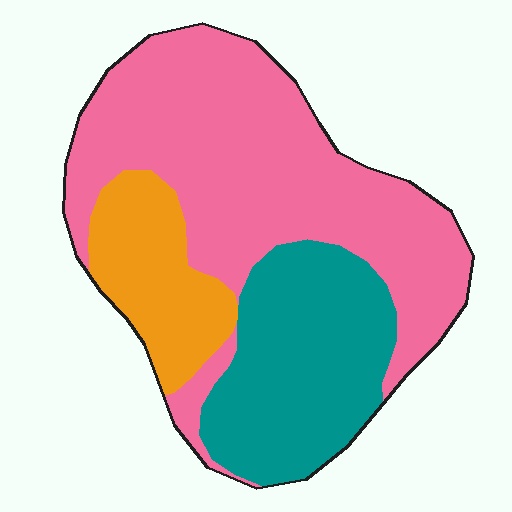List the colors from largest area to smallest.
From largest to smallest: pink, teal, orange.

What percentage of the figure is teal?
Teal covers around 30% of the figure.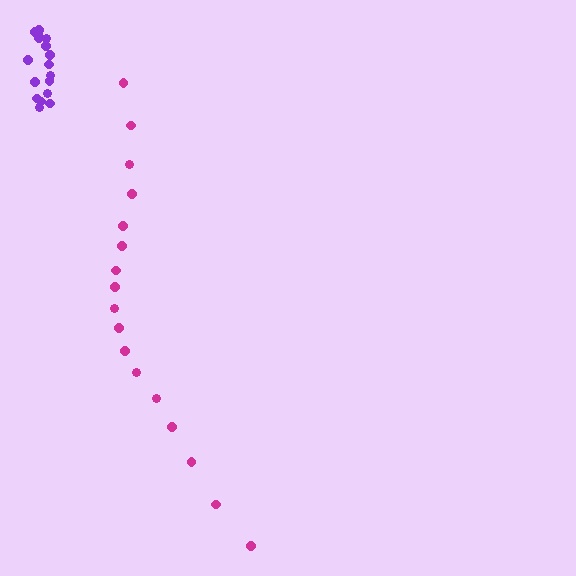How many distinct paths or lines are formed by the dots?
There are 2 distinct paths.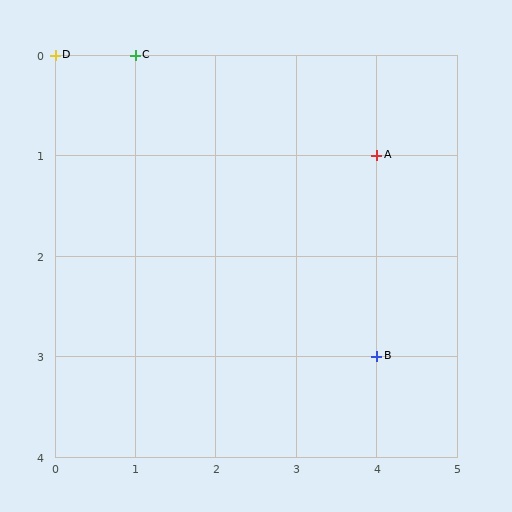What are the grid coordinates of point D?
Point D is at grid coordinates (0, 0).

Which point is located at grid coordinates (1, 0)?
Point C is at (1, 0).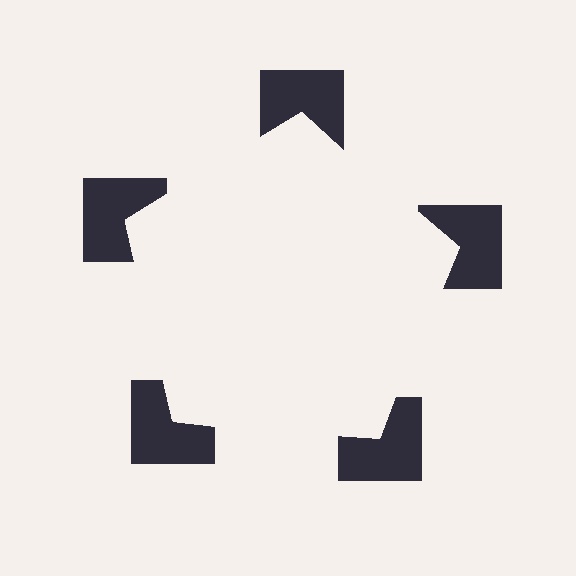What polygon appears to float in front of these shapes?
An illusory pentagon — its edges are inferred from the aligned wedge cuts in the notched squares, not physically drawn.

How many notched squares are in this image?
There are 5 — one at each vertex of the illusory pentagon.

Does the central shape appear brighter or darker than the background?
It typically appears slightly brighter than the background, even though no actual brightness change is drawn.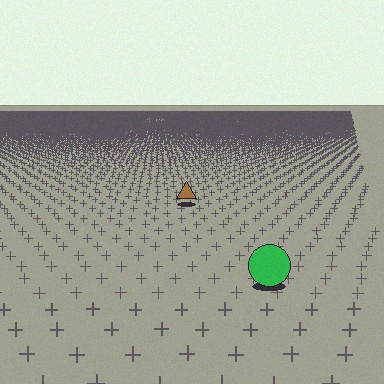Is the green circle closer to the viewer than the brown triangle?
Yes. The green circle is closer — you can tell from the texture gradient: the ground texture is coarser near it.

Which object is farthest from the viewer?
The brown triangle is farthest from the viewer. It appears smaller and the ground texture around it is denser.